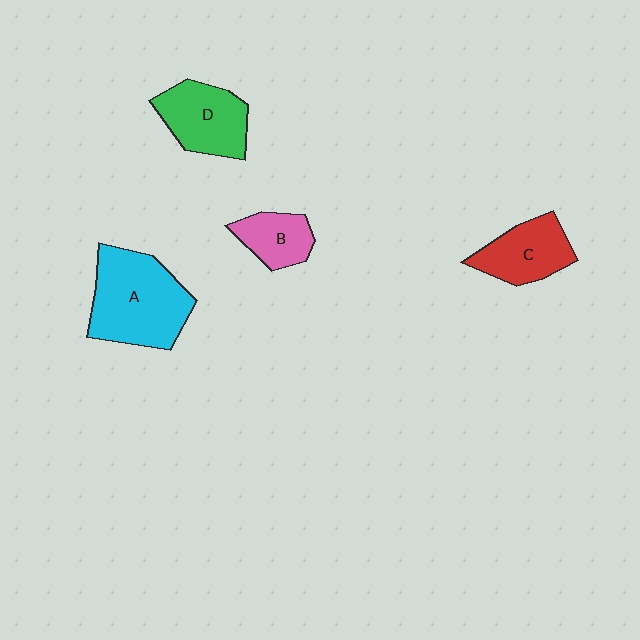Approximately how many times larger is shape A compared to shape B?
Approximately 2.3 times.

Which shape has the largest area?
Shape A (cyan).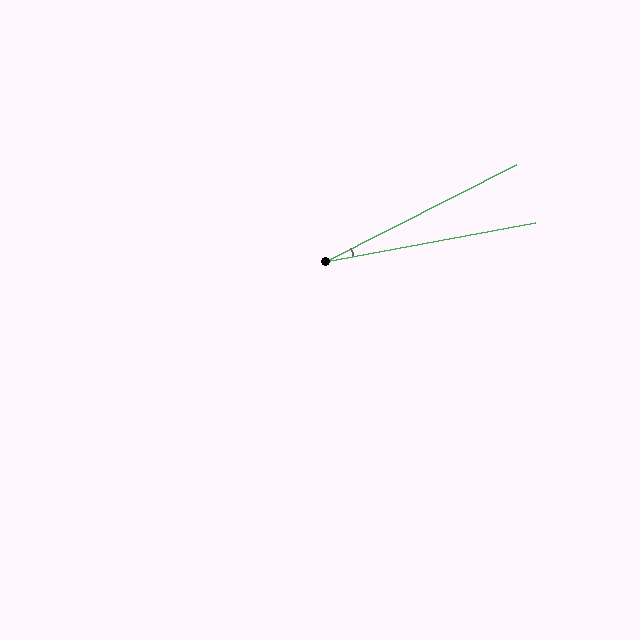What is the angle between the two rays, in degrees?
Approximately 17 degrees.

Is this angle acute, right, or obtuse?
It is acute.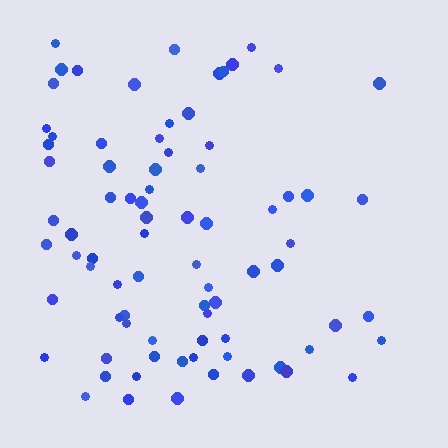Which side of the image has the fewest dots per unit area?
The right.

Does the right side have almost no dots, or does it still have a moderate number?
Still a moderate number, just noticeably fewer than the left.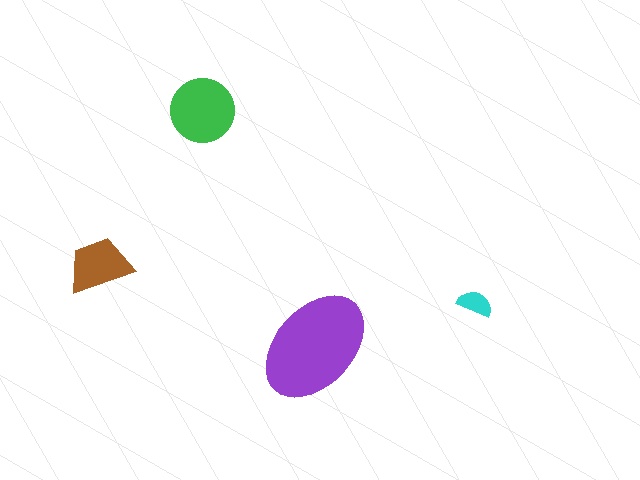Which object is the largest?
The purple ellipse.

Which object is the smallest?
The cyan semicircle.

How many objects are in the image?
There are 4 objects in the image.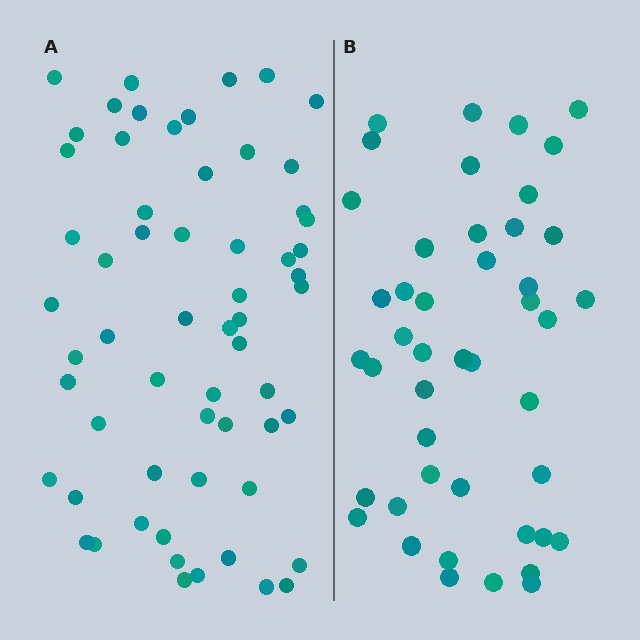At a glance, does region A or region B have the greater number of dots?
Region A (the left region) has more dots.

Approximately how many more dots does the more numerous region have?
Region A has approximately 15 more dots than region B.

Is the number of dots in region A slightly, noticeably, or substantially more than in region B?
Region A has noticeably more, but not dramatically so. The ratio is roughly 1.3 to 1.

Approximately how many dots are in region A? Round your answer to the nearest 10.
About 60 dots.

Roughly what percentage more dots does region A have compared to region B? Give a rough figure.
About 35% more.